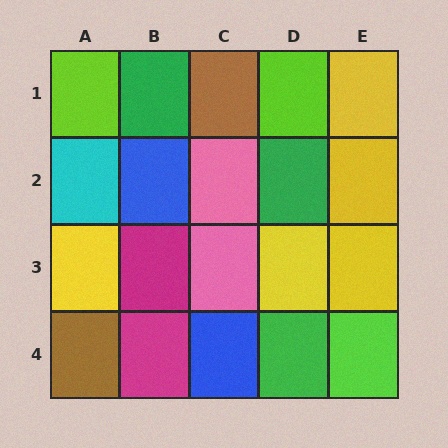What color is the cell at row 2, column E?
Yellow.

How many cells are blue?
2 cells are blue.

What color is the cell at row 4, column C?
Blue.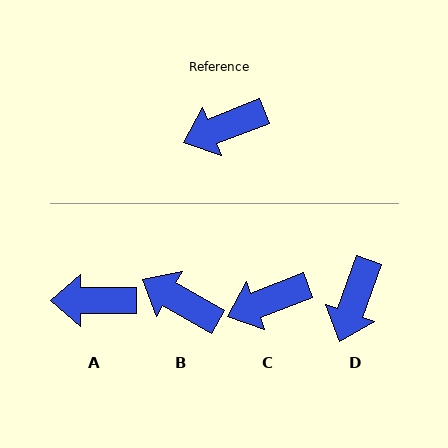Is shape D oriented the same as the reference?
No, it is off by about 49 degrees.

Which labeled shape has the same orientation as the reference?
C.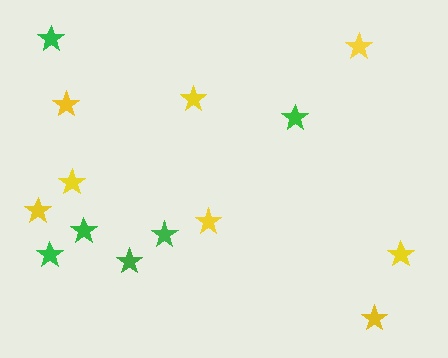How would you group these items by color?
There are 2 groups: one group of green stars (6) and one group of yellow stars (8).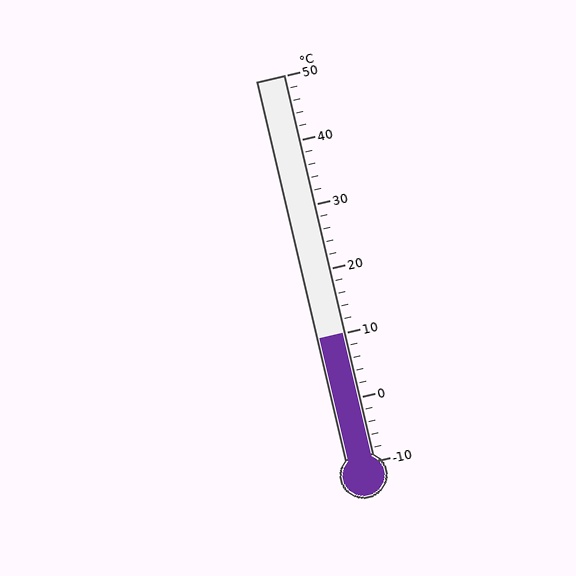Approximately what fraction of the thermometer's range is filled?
The thermometer is filled to approximately 35% of its range.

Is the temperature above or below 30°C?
The temperature is below 30°C.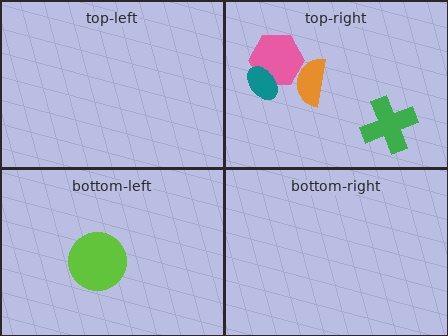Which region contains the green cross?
The top-right region.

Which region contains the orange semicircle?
The top-right region.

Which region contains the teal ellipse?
The top-right region.